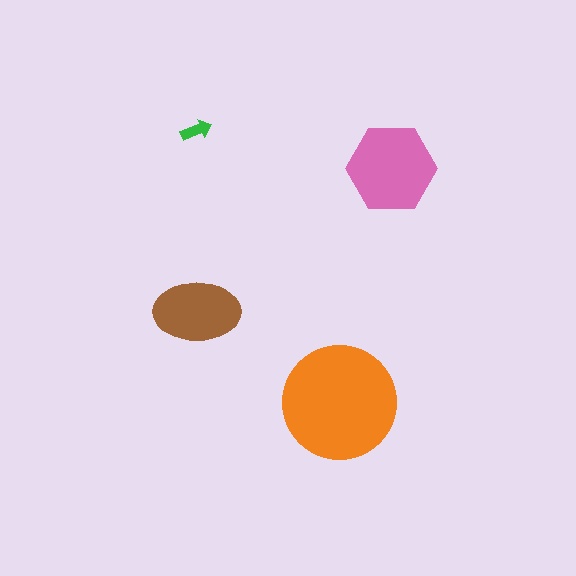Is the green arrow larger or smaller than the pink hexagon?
Smaller.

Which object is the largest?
The orange circle.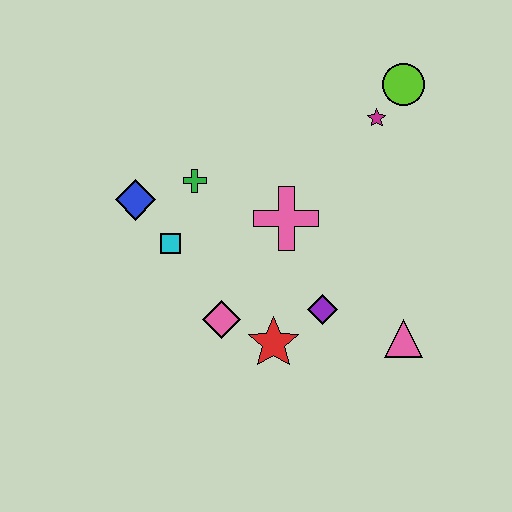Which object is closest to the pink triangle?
The purple diamond is closest to the pink triangle.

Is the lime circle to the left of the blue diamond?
No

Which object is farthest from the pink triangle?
The blue diamond is farthest from the pink triangle.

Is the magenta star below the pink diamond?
No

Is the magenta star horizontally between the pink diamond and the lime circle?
Yes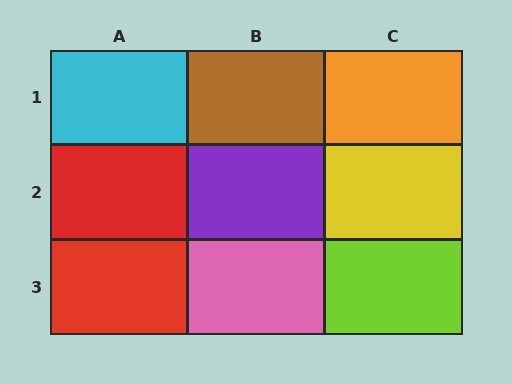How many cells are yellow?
1 cell is yellow.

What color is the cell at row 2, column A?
Red.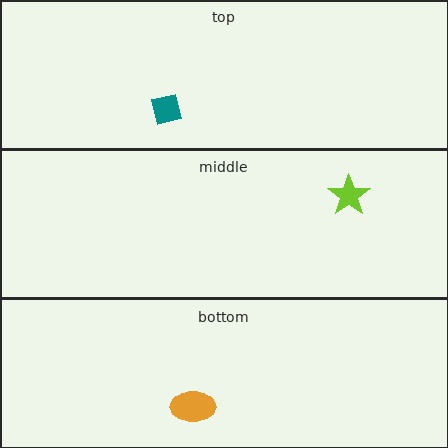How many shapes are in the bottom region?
1.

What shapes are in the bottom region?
The orange ellipse.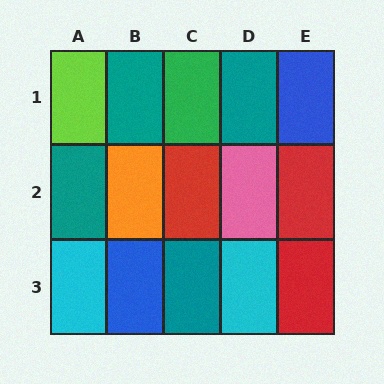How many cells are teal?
4 cells are teal.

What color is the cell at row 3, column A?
Cyan.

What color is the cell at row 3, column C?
Teal.